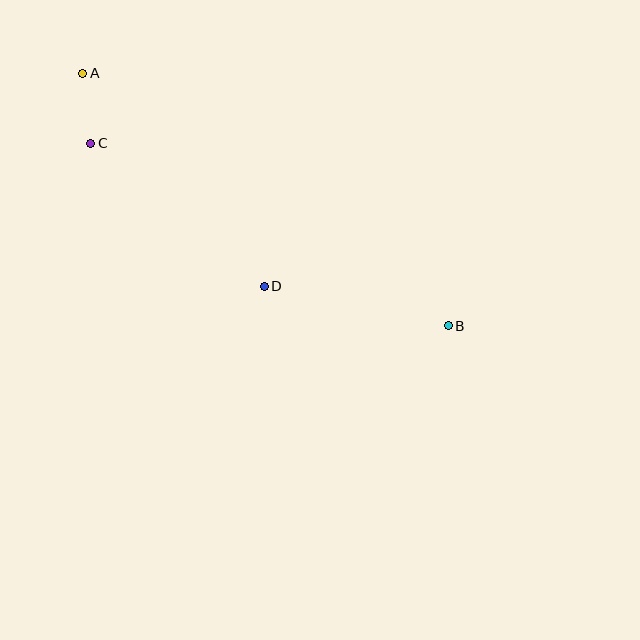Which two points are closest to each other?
Points A and C are closest to each other.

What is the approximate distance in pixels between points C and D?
The distance between C and D is approximately 225 pixels.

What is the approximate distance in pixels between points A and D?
The distance between A and D is approximately 280 pixels.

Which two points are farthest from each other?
Points A and B are farthest from each other.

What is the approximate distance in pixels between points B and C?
The distance between B and C is approximately 401 pixels.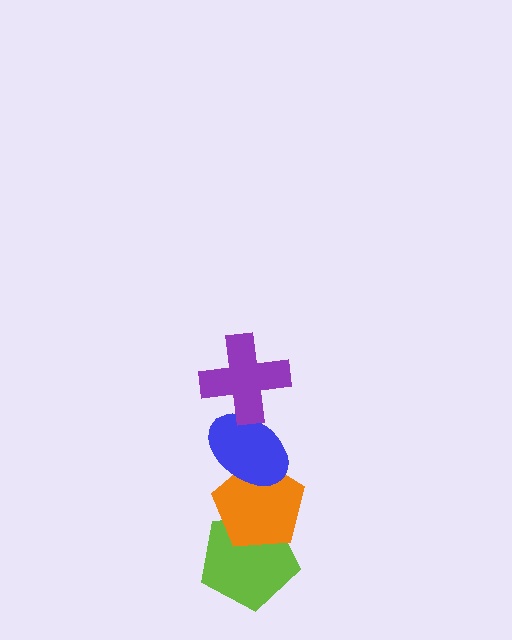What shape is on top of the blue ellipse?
The purple cross is on top of the blue ellipse.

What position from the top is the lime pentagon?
The lime pentagon is 4th from the top.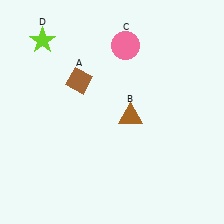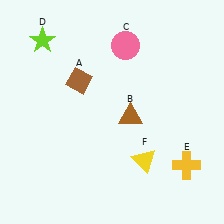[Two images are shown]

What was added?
A yellow cross (E), a yellow triangle (F) were added in Image 2.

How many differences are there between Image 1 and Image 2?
There are 2 differences between the two images.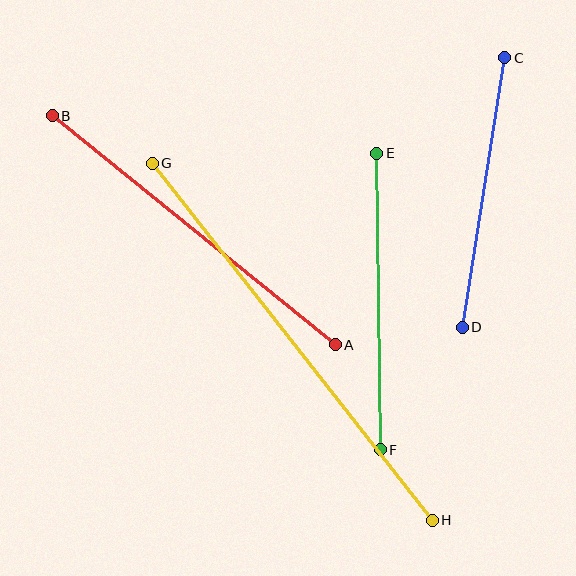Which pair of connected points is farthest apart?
Points G and H are farthest apart.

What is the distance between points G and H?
The distance is approximately 454 pixels.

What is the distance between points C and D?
The distance is approximately 273 pixels.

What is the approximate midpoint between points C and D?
The midpoint is at approximately (483, 192) pixels.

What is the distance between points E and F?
The distance is approximately 296 pixels.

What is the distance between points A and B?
The distance is approximately 364 pixels.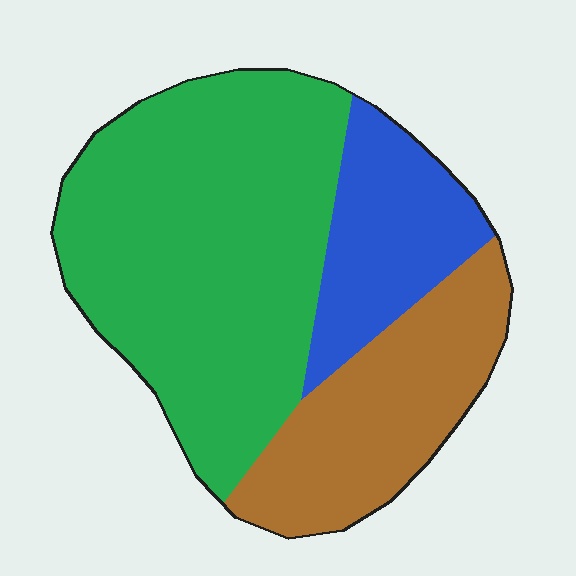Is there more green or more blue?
Green.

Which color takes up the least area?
Blue, at roughly 20%.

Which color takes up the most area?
Green, at roughly 55%.